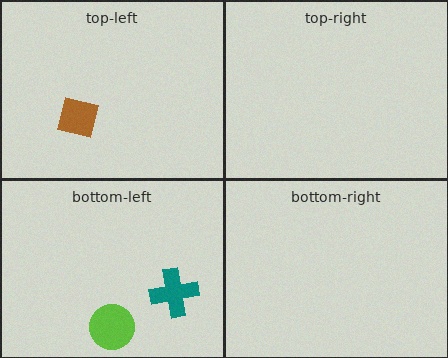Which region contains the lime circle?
The bottom-left region.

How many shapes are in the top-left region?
1.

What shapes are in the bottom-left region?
The teal cross, the lime circle.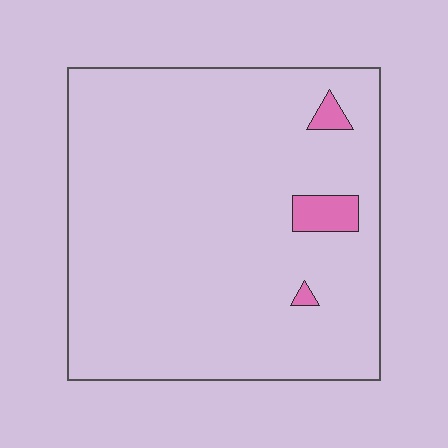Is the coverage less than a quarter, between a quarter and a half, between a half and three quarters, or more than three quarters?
Less than a quarter.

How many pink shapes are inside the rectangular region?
3.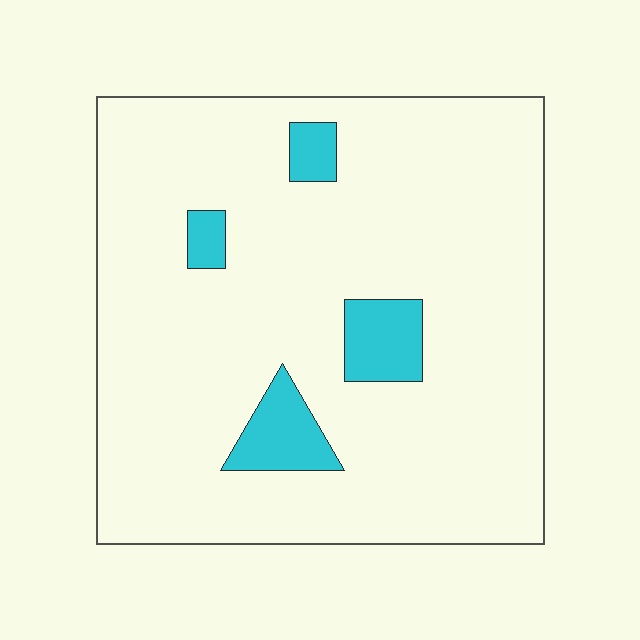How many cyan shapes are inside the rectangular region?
4.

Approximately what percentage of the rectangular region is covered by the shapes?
Approximately 10%.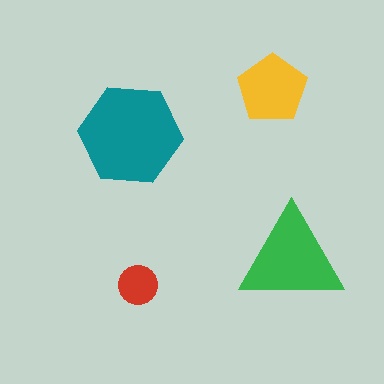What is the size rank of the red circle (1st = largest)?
4th.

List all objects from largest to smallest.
The teal hexagon, the green triangle, the yellow pentagon, the red circle.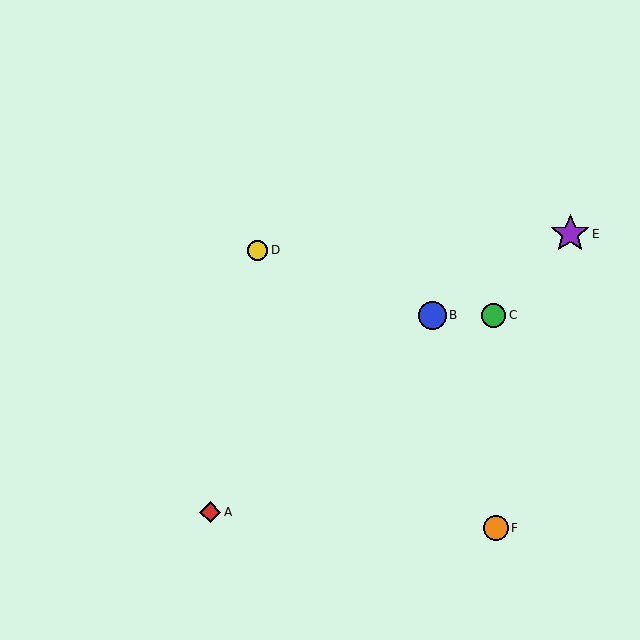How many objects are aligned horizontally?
2 objects (B, C) are aligned horizontally.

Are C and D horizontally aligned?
No, C is at y≈315 and D is at y≈250.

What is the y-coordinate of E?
Object E is at y≈234.